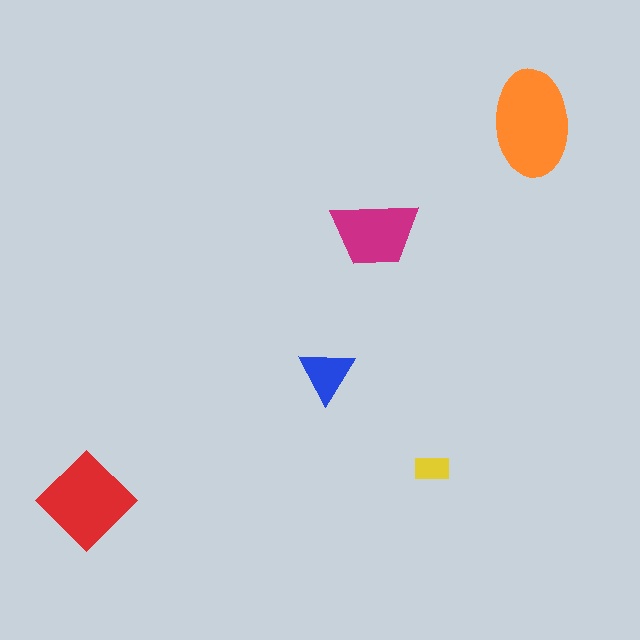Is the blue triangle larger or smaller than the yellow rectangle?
Larger.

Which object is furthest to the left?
The red diamond is leftmost.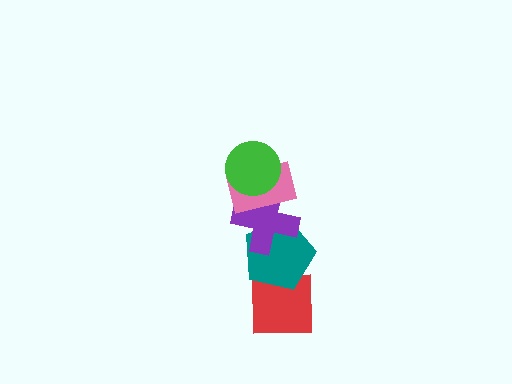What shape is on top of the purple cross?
The pink rectangle is on top of the purple cross.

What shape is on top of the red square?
The teal pentagon is on top of the red square.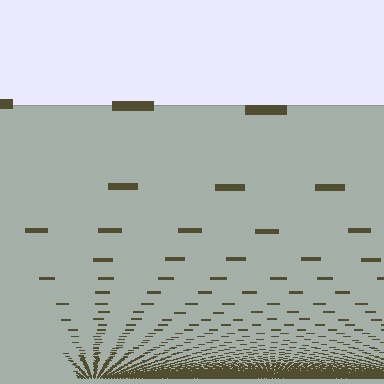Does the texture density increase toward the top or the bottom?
Density increases toward the bottom.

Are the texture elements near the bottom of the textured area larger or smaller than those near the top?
Smaller. The gradient is inverted — elements near the bottom are smaller and denser.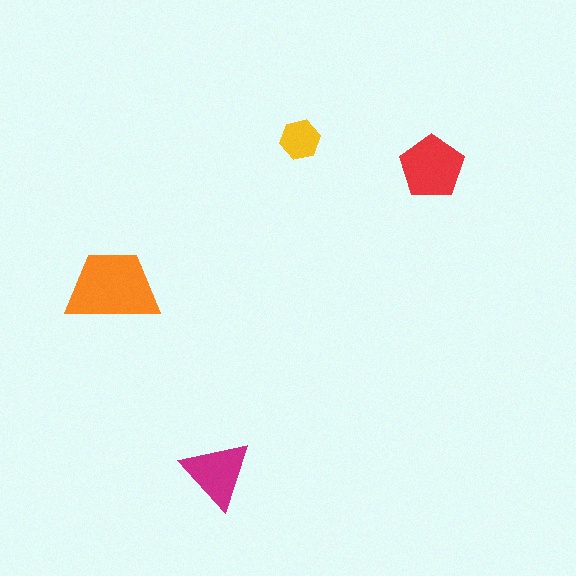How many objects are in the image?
There are 4 objects in the image.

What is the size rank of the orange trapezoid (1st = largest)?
1st.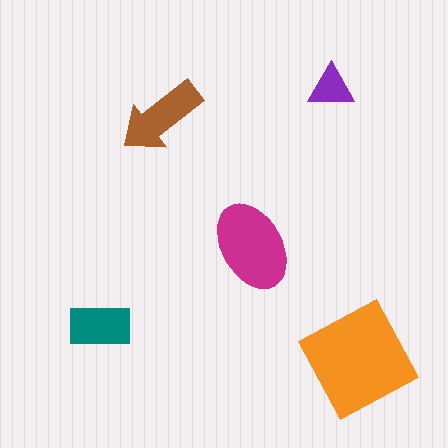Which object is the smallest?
The purple triangle.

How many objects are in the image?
There are 5 objects in the image.